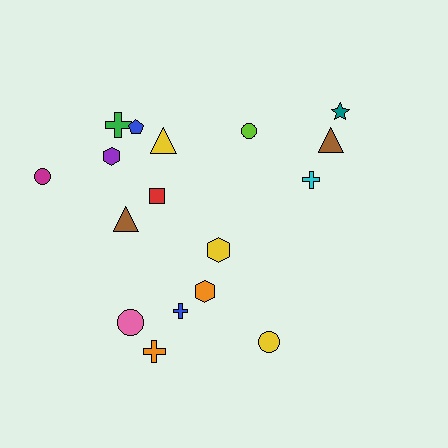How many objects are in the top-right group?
There are 4 objects.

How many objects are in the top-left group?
There are 7 objects.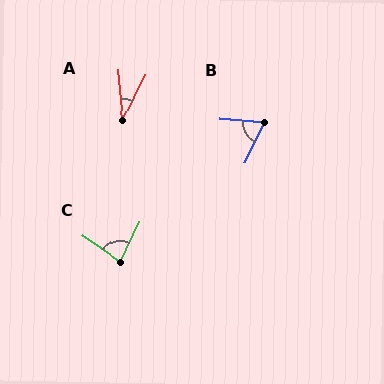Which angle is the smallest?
A, at approximately 31 degrees.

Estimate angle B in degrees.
Approximately 70 degrees.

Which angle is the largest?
C, at approximately 82 degrees.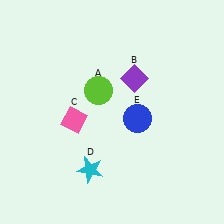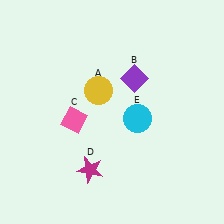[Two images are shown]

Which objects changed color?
A changed from lime to yellow. D changed from cyan to magenta. E changed from blue to cyan.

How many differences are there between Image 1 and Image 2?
There are 3 differences between the two images.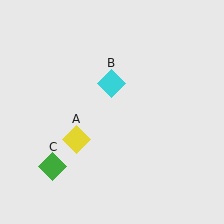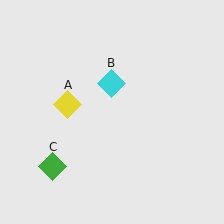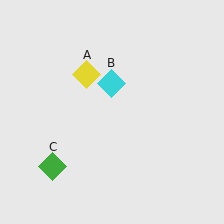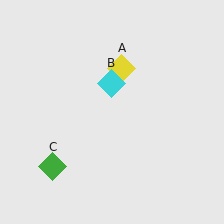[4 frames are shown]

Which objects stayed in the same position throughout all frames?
Cyan diamond (object B) and green diamond (object C) remained stationary.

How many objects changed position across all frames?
1 object changed position: yellow diamond (object A).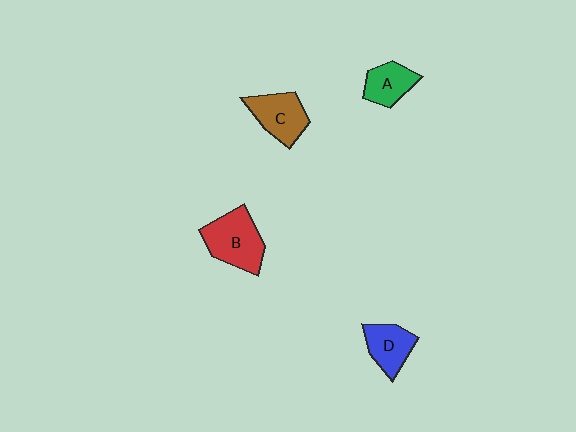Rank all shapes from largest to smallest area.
From largest to smallest: B (red), C (brown), D (blue), A (green).